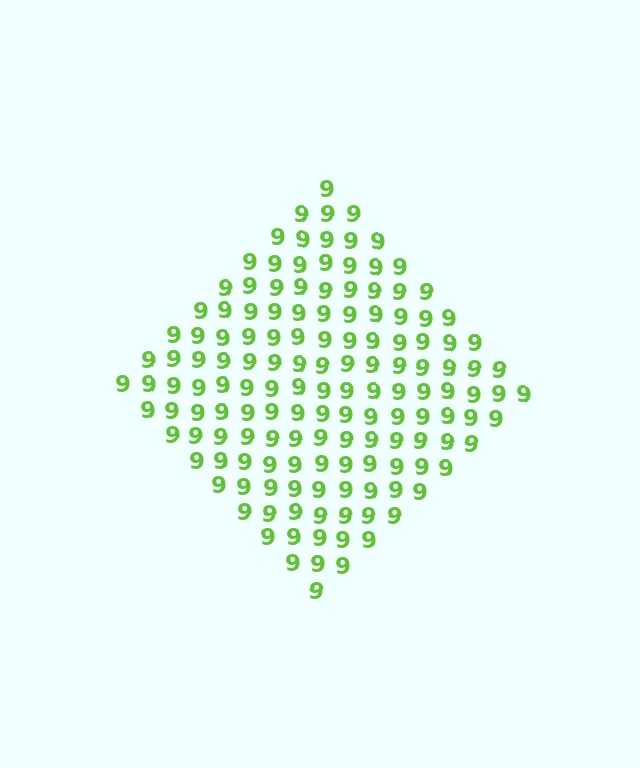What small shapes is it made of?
It is made of small digit 9's.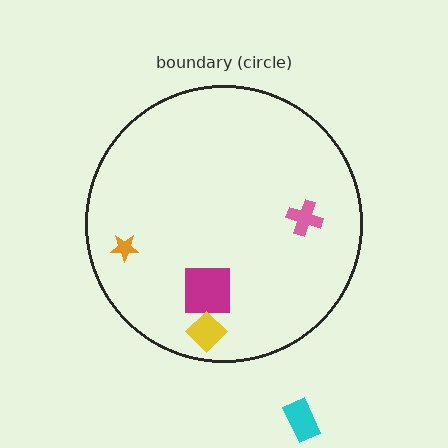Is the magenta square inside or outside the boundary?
Inside.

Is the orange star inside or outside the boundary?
Inside.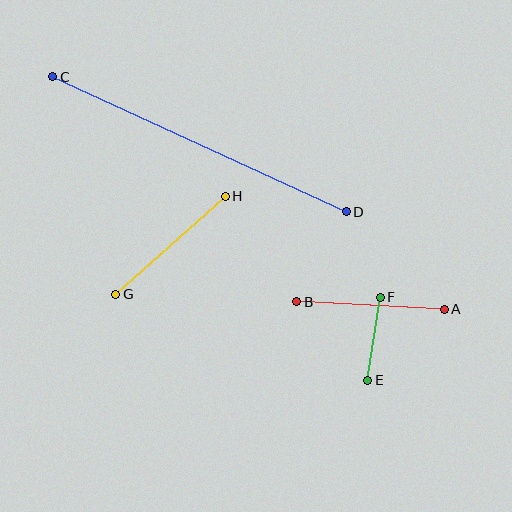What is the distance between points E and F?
The distance is approximately 84 pixels.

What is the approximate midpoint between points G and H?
The midpoint is at approximately (171, 245) pixels.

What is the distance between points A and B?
The distance is approximately 148 pixels.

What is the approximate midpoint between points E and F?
The midpoint is at approximately (374, 339) pixels.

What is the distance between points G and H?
The distance is approximately 147 pixels.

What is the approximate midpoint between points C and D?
The midpoint is at approximately (199, 144) pixels.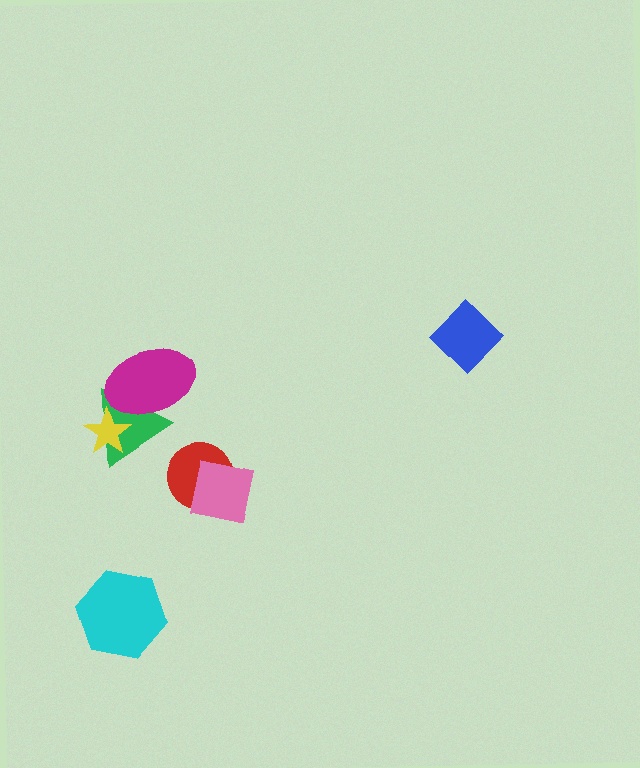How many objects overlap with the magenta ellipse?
1 object overlaps with the magenta ellipse.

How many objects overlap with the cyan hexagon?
0 objects overlap with the cyan hexagon.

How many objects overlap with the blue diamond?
0 objects overlap with the blue diamond.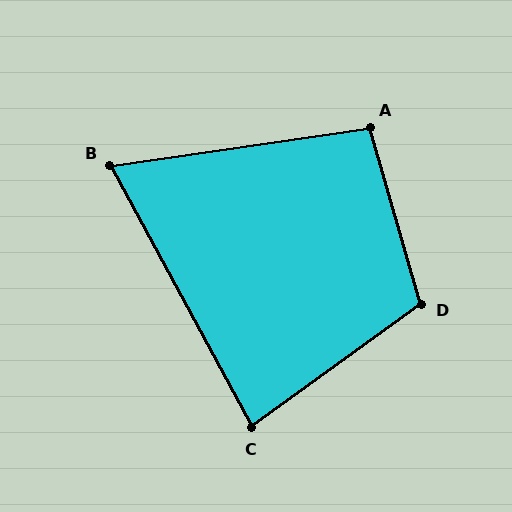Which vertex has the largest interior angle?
D, at approximately 110 degrees.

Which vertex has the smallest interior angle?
B, at approximately 70 degrees.